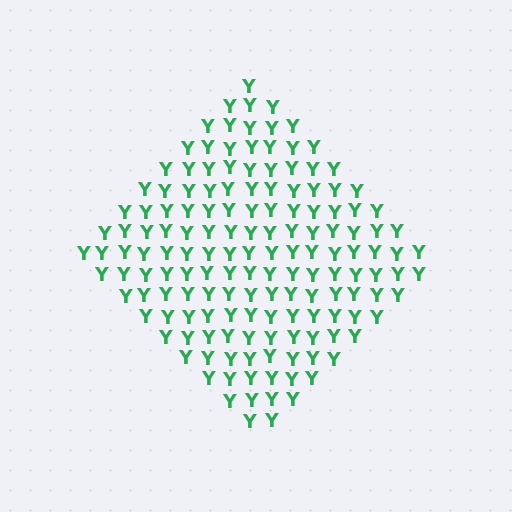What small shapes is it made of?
It is made of small letter Y's.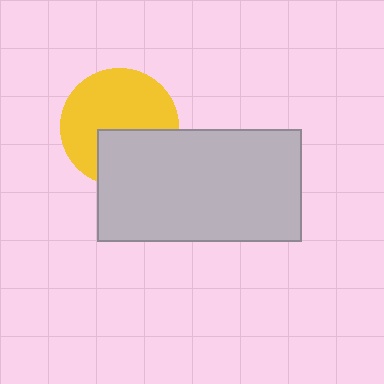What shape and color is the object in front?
The object in front is a light gray rectangle.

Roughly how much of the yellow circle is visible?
Most of it is visible (roughly 65%).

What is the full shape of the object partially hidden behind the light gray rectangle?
The partially hidden object is a yellow circle.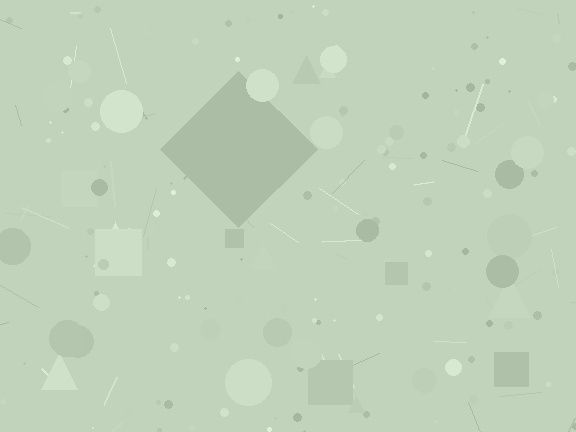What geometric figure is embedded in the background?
A diamond is embedded in the background.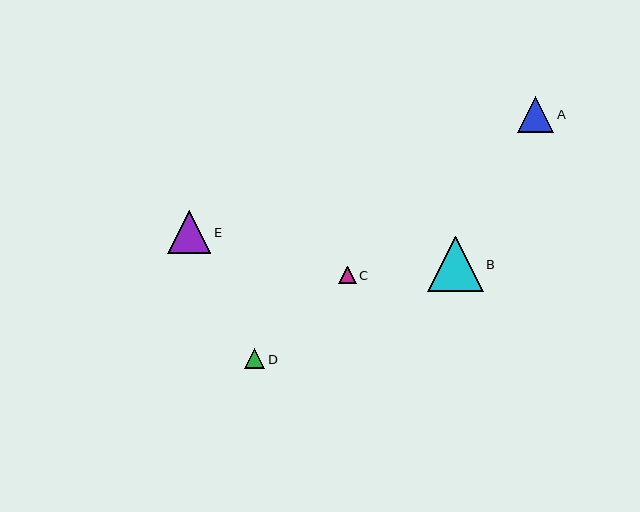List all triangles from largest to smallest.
From largest to smallest: B, E, A, D, C.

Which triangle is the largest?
Triangle B is the largest with a size of approximately 55 pixels.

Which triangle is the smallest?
Triangle C is the smallest with a size of approximately 18 pixels.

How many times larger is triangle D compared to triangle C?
Triangle D is approximately 1.1 times the size of triangle C.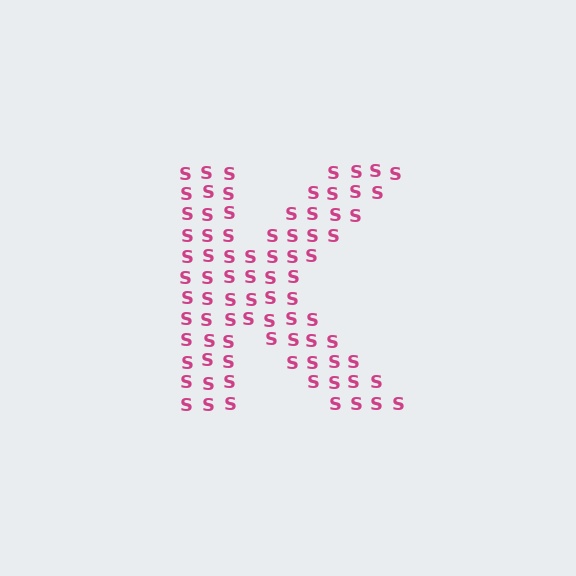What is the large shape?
The large shape is the letter K.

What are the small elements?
The small elements are letter S's.